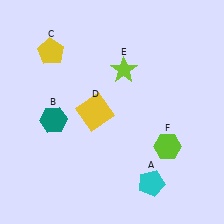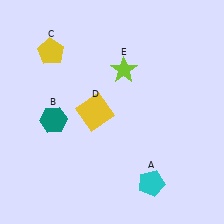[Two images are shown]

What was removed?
The lime hexagon (F) was removed in Image 2.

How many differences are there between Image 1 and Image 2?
There is 1 difference between the two images.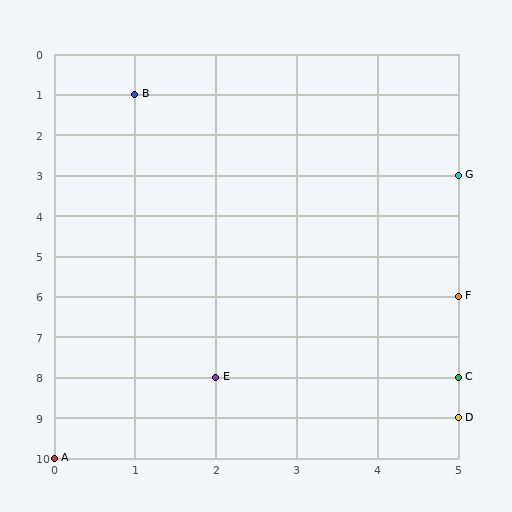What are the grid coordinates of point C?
Point C is at grid coordinates (5, 8).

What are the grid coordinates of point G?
Point G is at grid coordinates (5, 3).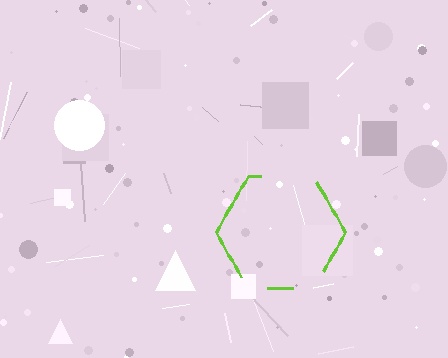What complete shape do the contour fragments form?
The contour fragments form a hexagon.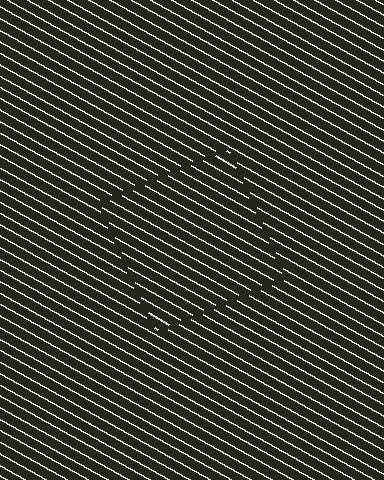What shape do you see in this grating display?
An illusory square. The interior of the shape contains the same grating, shifted by half a period — the contour is defined by the phase discontinuity where line-ends from the inner and outer gratings abut.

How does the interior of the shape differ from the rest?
The interior of the shape contains the same grating, shifted by half a period — the contour is defined by the phase discontinuity where line-ends from the inner and outer gratings abut.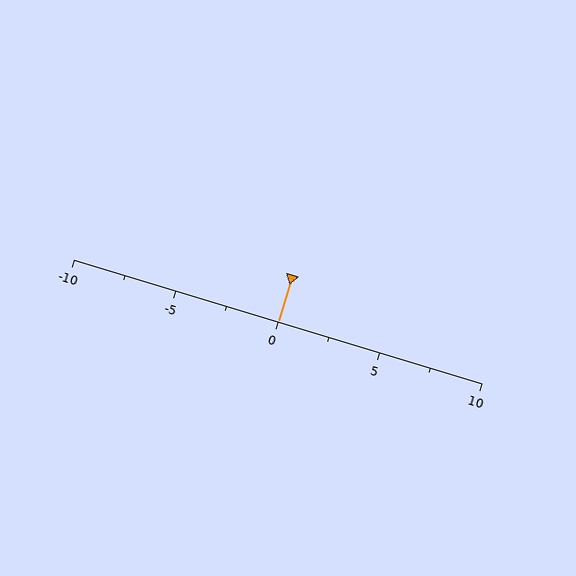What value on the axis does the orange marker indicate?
The marker indicates approximately 0.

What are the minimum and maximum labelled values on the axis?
The axis runs from -10 to 10.